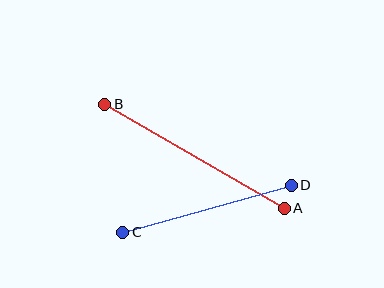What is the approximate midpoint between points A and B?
The midpoint is at approximately (195, 156) pixels.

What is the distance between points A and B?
The distance is approximately 208 pixels.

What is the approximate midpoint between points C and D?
The midpoint is at approximately (207, 209) pixels.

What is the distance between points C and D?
The distance is approximately 175 pixels.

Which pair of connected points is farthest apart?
Points A and B are farthest apart.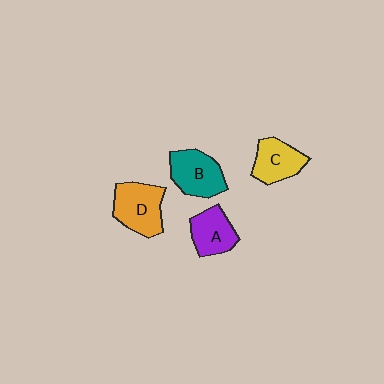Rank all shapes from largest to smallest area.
From largest to smallest: D (orange), B (teal), C (yellow), A (purple).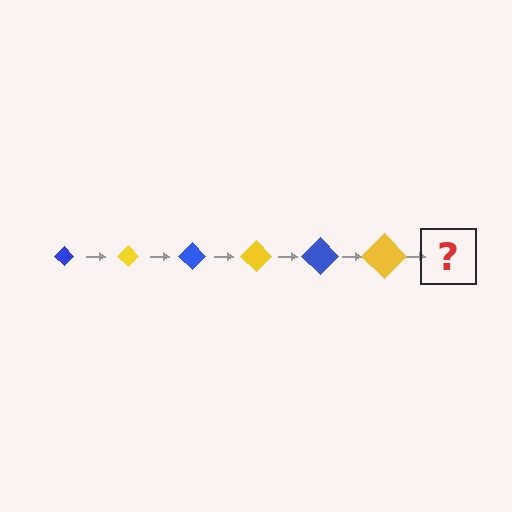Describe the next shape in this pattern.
It should be a blue diamond, larger than the previous one.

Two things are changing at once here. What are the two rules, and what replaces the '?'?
The two rules are that the diamond grows larger each step and the color cycles through blue and yellow. The '?' should be a blue diamond, larger than the previous one.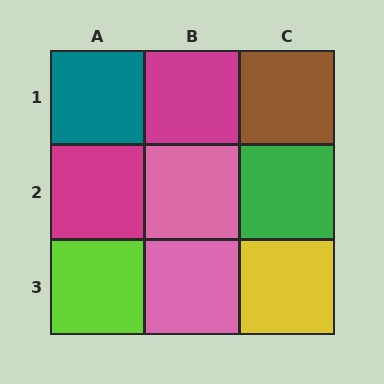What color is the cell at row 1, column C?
Brown.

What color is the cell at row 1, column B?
Magenta.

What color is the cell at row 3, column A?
Lime.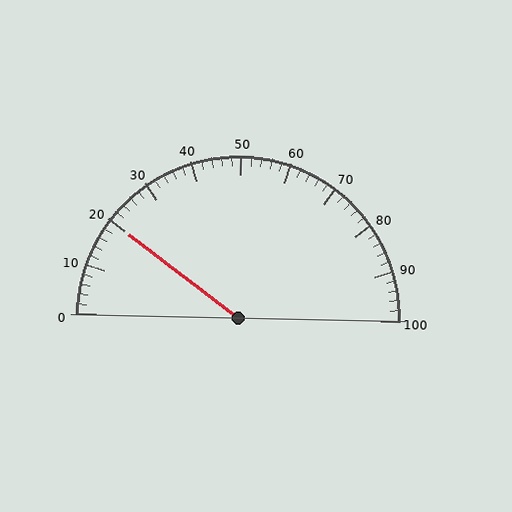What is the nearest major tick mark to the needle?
The nearest major tick mark is 20.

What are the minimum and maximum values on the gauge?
The gauge ranges from 0 to 100.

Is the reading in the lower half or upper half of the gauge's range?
The reading is in the lower half of the range (0 to 100).